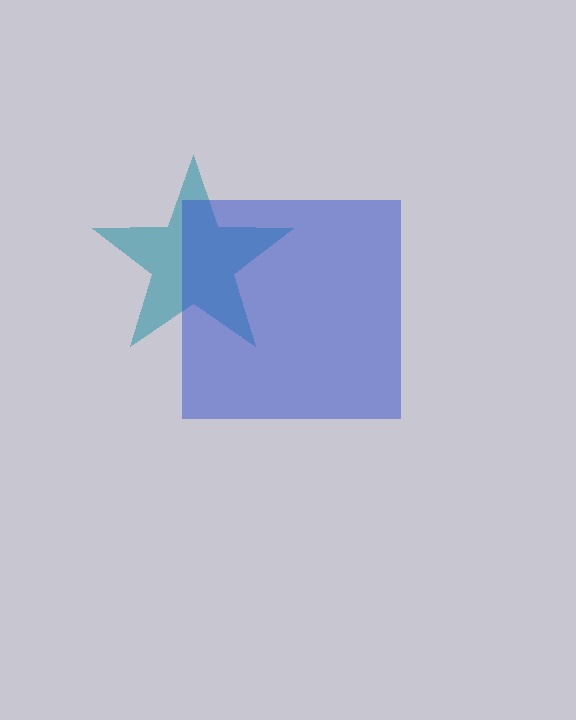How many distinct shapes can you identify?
There are 2 distinct shapes: a teal star, a blue square.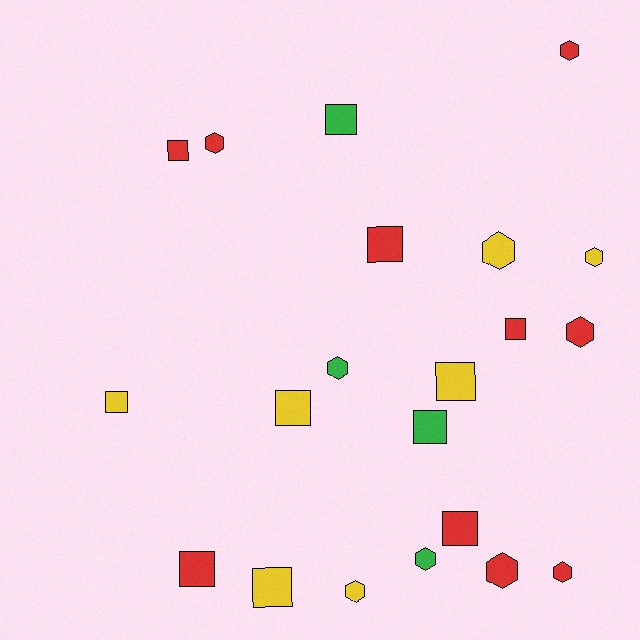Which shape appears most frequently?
Square, with 11 objects.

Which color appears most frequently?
Red, with 10 objects.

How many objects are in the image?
There are 21 objects.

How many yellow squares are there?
There are 4 yellow squares.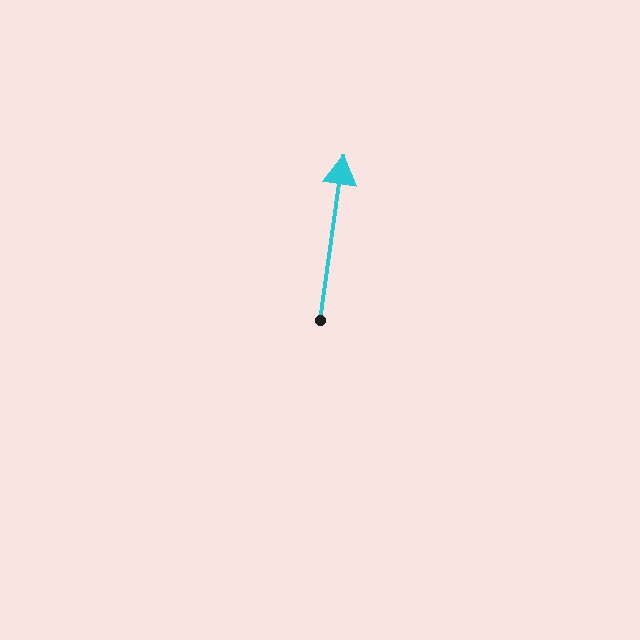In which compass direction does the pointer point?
North.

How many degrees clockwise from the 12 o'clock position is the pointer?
Approximately 8 degrees.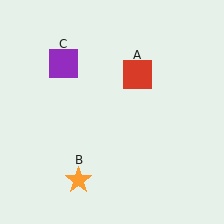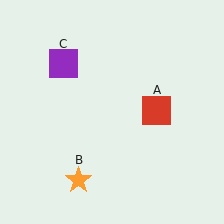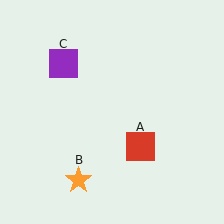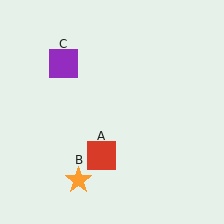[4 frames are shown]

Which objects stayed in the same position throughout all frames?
Orange star (object B) and purple square (object C) remained stationary.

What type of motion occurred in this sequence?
The red square (object A) rotated clockwise around the center of the scene.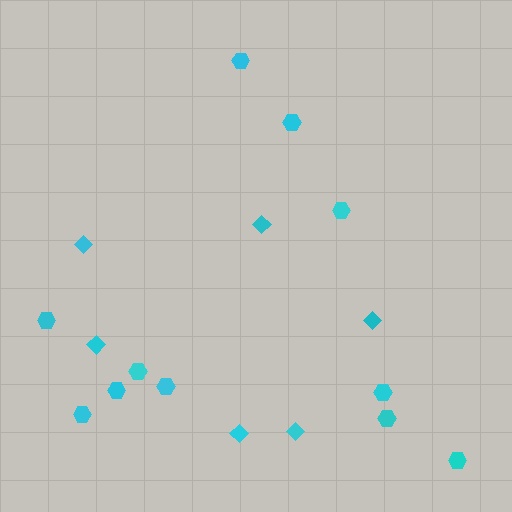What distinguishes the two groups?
There are 2 groups: one group of diamonds (6) and one group of hexagons (11).